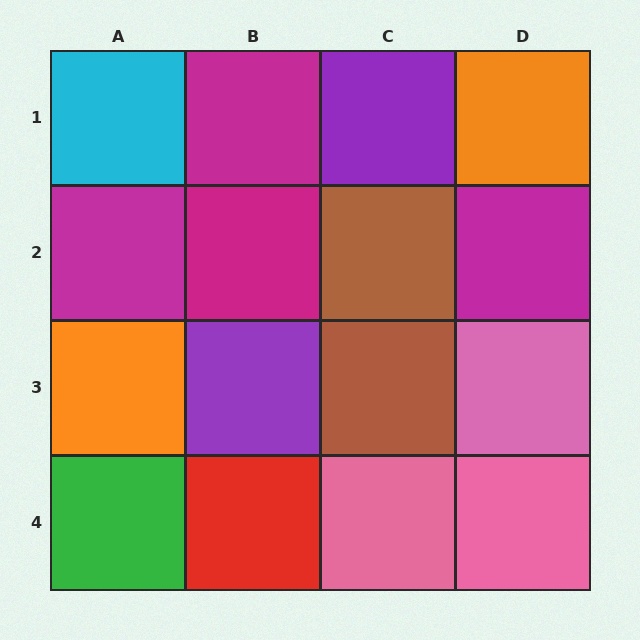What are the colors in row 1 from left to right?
Cyan, magenta, purple, orange.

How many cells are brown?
2 cells are brown.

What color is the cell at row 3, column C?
Brown.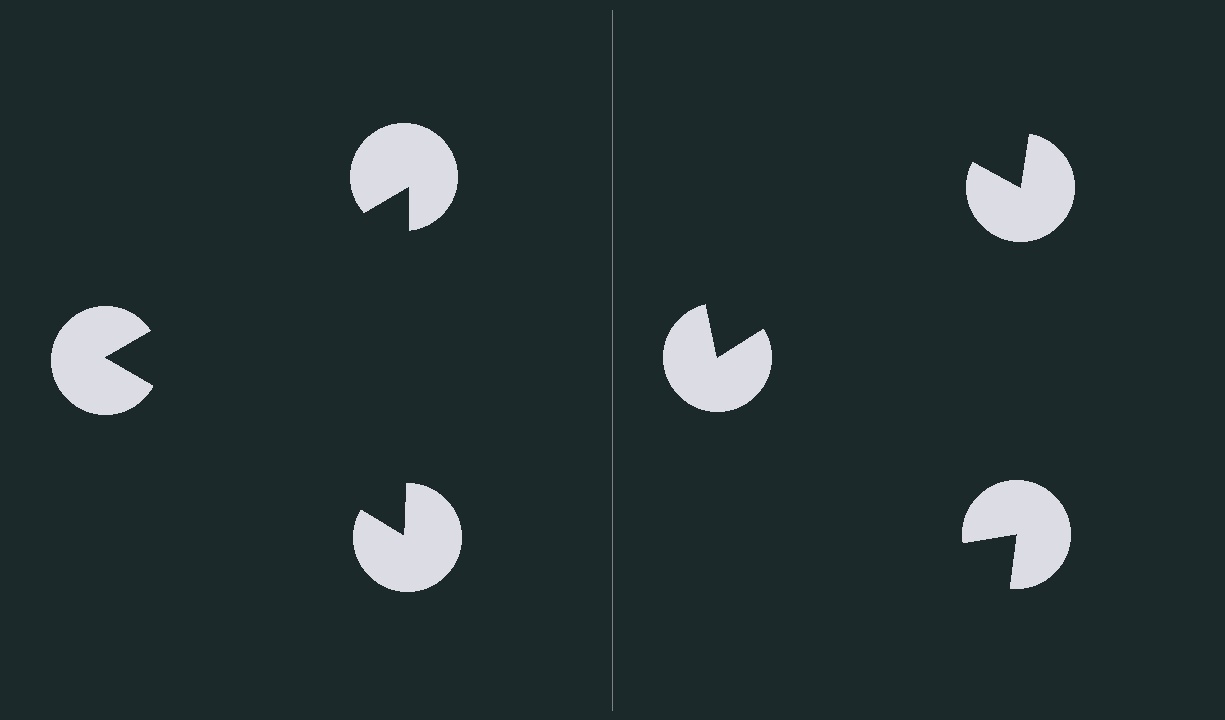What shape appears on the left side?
An illusory triangle.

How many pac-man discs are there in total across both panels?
6 — 3 on each side.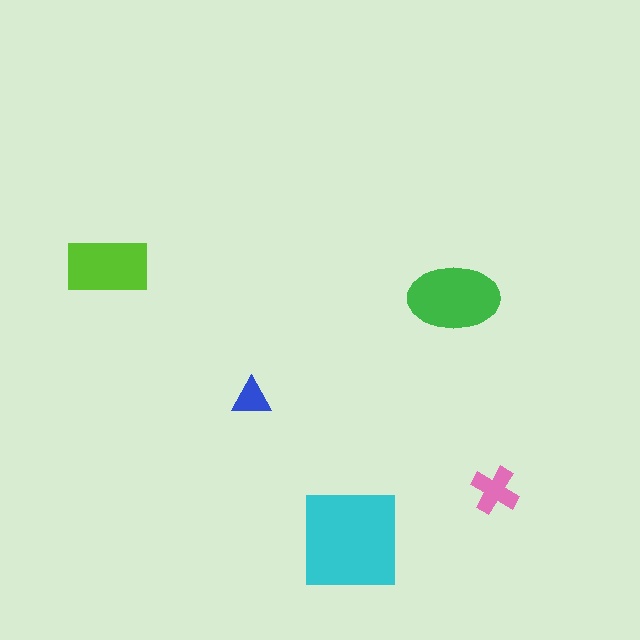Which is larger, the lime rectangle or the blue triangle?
The lime rectangle.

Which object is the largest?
The cyan square.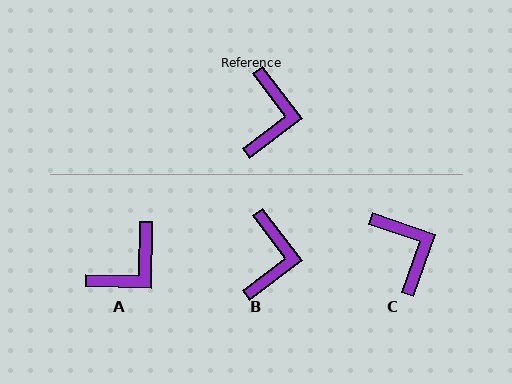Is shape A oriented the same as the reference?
No, it is off by about 38 degrees.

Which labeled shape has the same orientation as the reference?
B.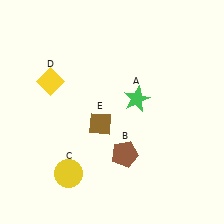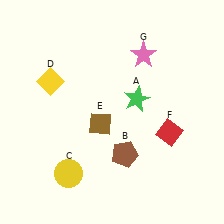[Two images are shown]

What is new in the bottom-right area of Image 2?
A red diamond (F) was added in the bottom-right area of Image 2.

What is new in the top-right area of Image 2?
A pink star (G) was added in the top-right area of Image 2.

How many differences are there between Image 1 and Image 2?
There are 2 differences between the two images.